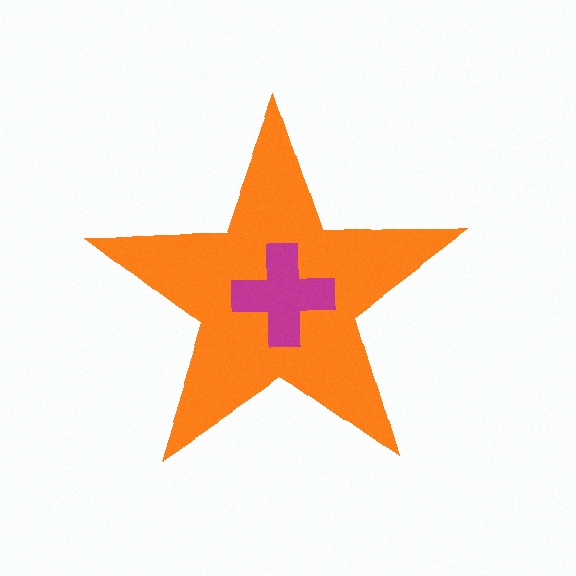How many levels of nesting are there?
2.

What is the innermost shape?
The magenta cross.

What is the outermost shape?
The orange star.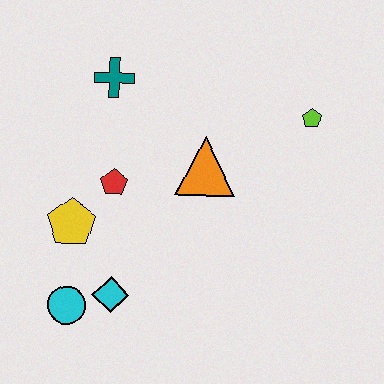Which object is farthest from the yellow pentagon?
The lime pentagon is farthest from the yellow pentagon.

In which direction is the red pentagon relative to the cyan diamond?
The red pentagon is above the cyan diamond.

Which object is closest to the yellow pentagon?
The red pentagon is closest to the yellow pentagon.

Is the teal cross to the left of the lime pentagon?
Yes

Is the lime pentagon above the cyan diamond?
Yes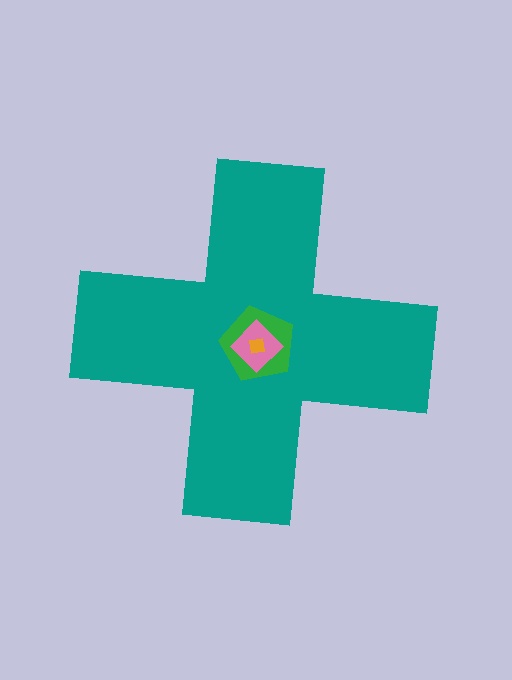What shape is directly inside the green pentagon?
The pink diamond.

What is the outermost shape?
The teal cross.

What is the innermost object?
The orange square.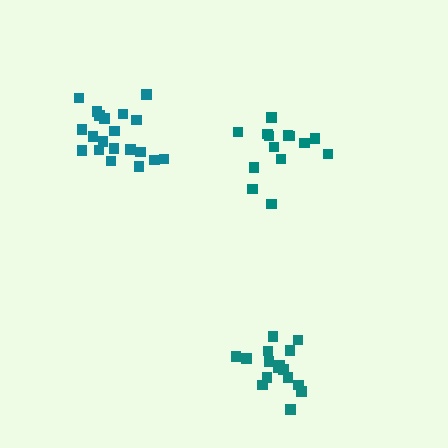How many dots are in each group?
Group 1: 14 dots, Group 2: 20 dots, Group 3: 16 dots (50 total).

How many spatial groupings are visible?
There are 3 spatial groupings.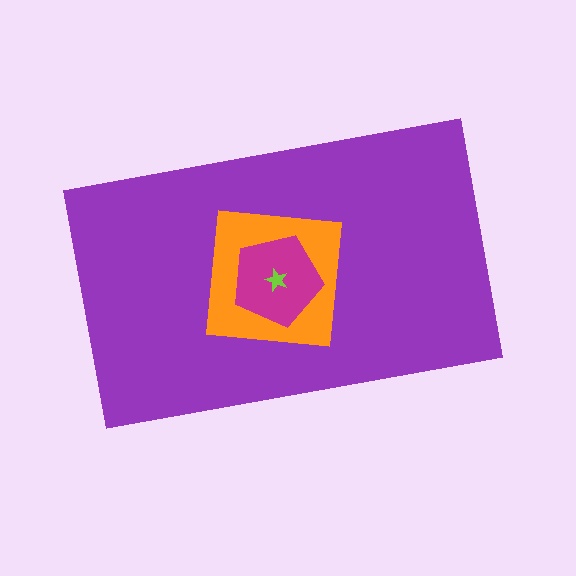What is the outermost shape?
The purple rectangle.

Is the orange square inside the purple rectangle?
Yes.